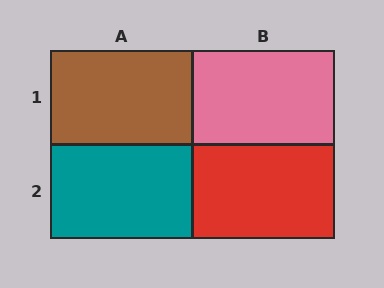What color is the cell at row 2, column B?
Red.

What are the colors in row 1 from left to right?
Brown, pink.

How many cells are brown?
1 cell is brown.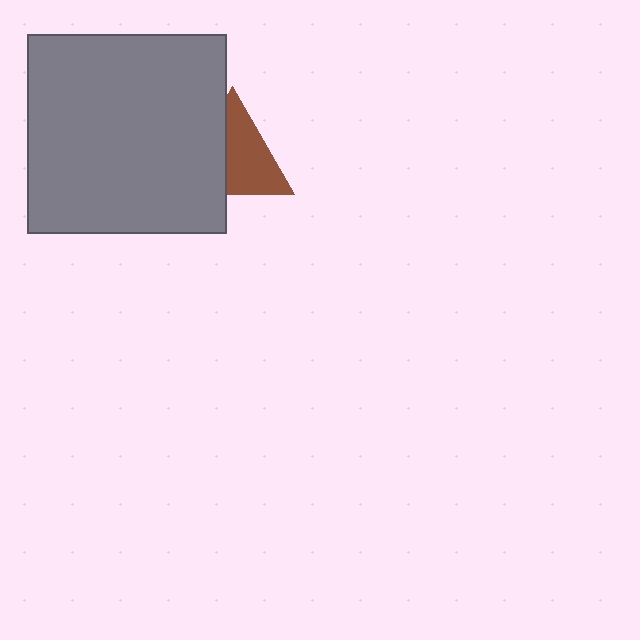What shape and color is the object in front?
The object in front is a gray square.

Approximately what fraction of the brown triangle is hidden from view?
Roughly 42% of the brown triangle is hidden behind the gray square.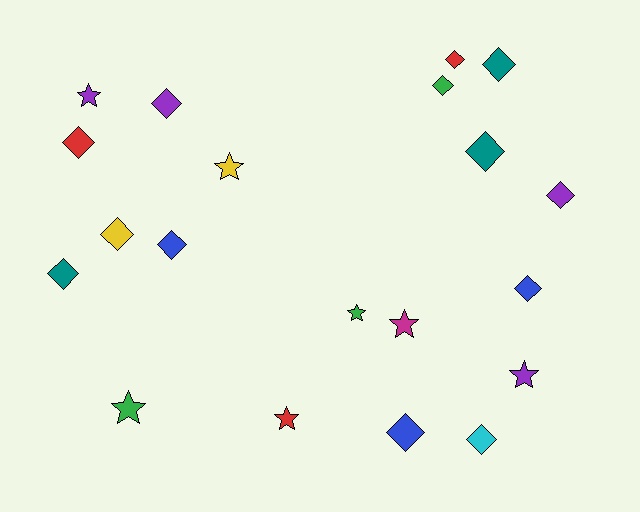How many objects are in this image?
There are 20 objects.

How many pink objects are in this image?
There are no pink objects.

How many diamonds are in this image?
There are 13 diamonds.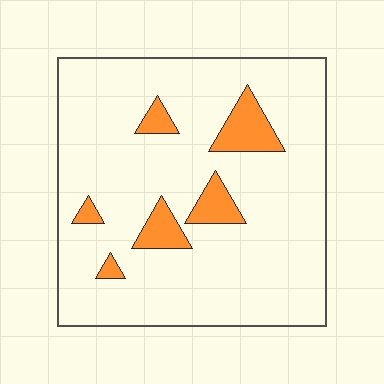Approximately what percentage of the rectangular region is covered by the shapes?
Approximately 10%.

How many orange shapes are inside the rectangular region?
6.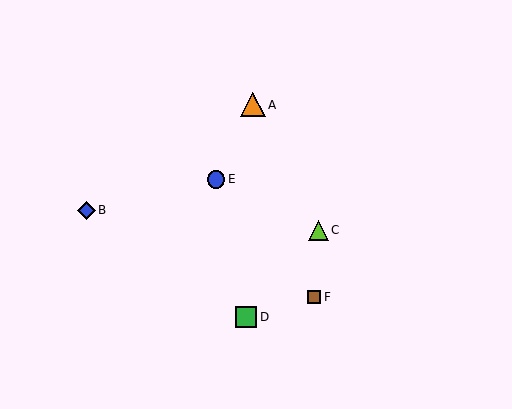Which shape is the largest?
The orange triangle (labeled A) is the largest.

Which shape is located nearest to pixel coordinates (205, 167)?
The blue circle (labeled E) at (216, 179) is nearest to that location.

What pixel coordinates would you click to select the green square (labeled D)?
Click at (246, 317) to select the green square D.